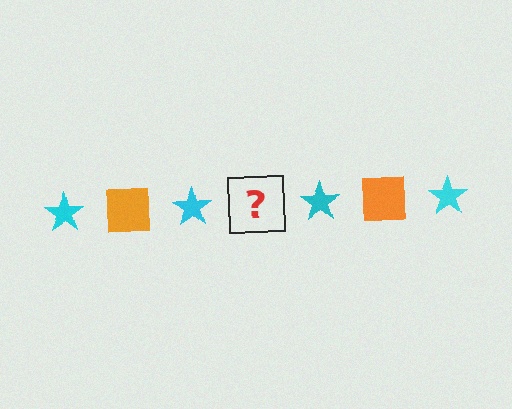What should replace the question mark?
The question mark should be replaced with an orange square.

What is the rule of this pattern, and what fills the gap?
The rule is that the pattern alternates between cyan star and orange square. The gap should be filled with an orange square.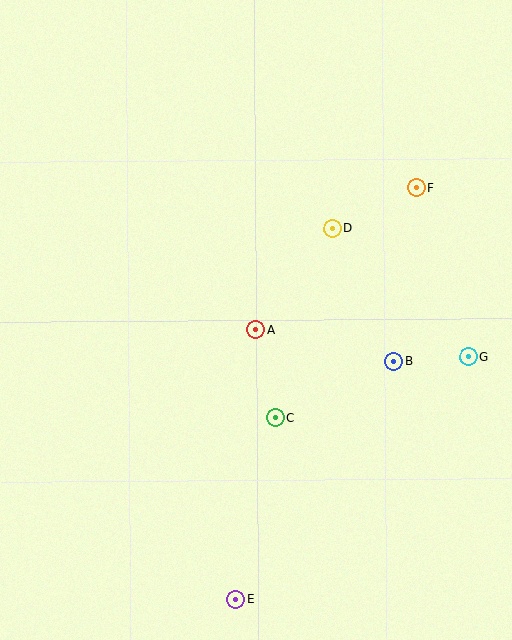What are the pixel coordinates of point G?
Point G is at (469, 357).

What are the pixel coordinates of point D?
Point D is at (333, 229).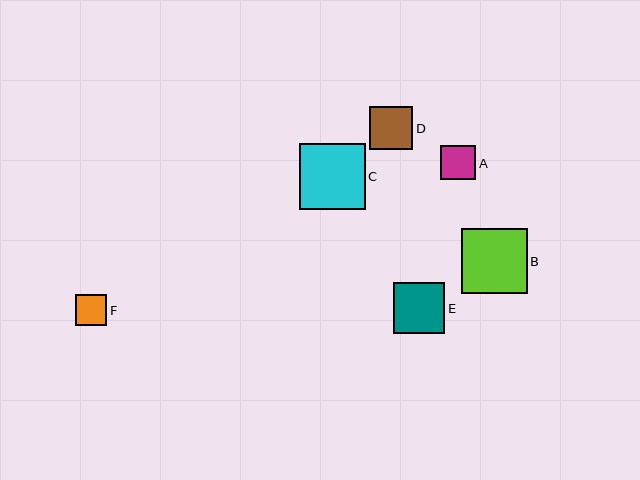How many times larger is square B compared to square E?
Square B is approximately 1.3 times the size of square E.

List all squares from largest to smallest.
From largest to smallest: C, B, E, D, A, F.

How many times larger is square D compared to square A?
Square D is approximately 1.2 times the size of square A.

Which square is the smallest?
Square F is the smallest with a size of approximately 31 pixels.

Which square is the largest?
Square C is the largest with a size of approximately 66 pixels.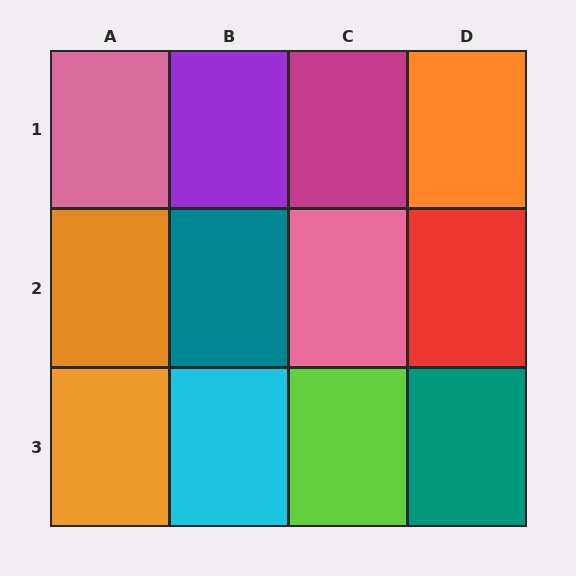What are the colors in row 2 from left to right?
Orange, teal, pink, red.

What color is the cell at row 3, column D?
Teal.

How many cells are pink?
2 cells are pink.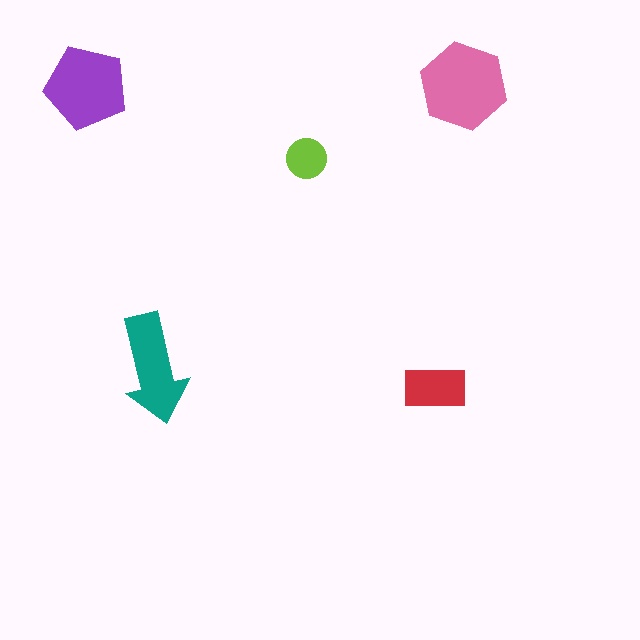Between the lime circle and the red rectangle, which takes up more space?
The red rectangle.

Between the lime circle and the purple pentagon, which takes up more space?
The purple pentagon.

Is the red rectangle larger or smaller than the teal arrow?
Smaller.